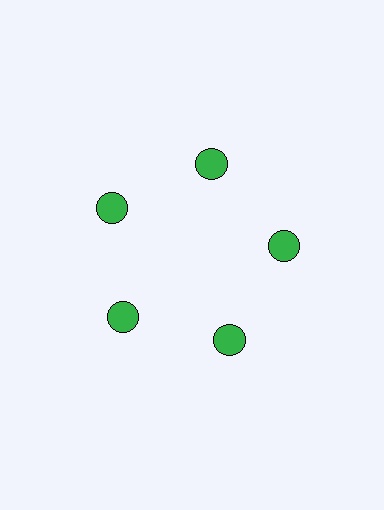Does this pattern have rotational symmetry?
Yes, this pattern has 5-fold rotational symmetry. It looks the same after rotating 72 degrees around the center.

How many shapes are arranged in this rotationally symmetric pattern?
There are 5 shapes, arranged in 5 groups of 1.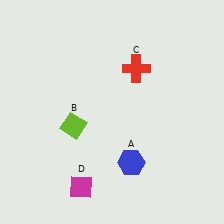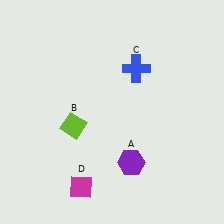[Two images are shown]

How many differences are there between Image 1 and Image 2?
There are 2 differences between the two images.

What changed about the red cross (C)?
In Image 1, C is red. In Image 2, it changed to blue.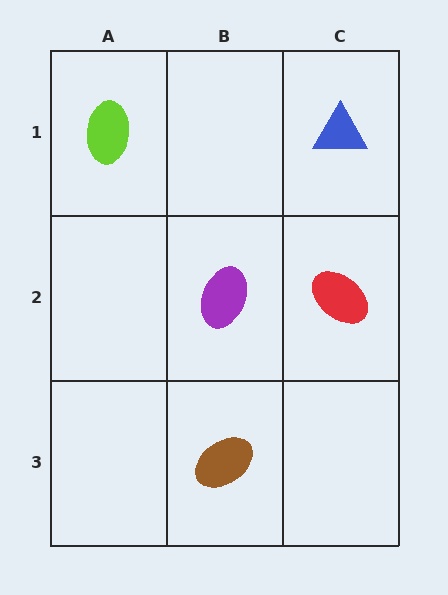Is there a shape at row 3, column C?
No, that cell is empty.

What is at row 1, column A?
A lime ellipse.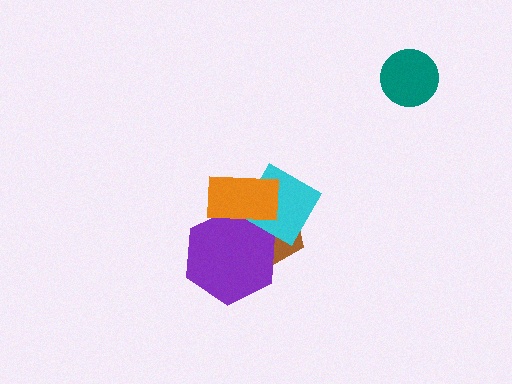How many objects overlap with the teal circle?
0 objects overlap with the teal circle.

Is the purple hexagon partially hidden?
Yes, it is partially covered by another shape.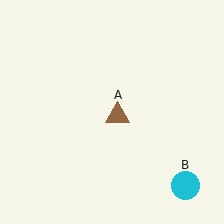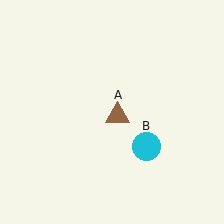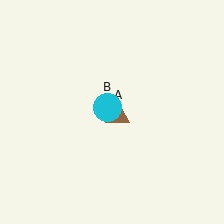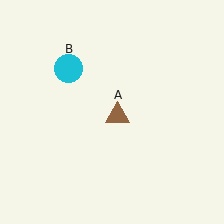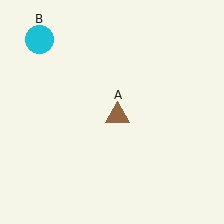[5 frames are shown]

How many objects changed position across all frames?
1 object changed position: cyan circle (object B).